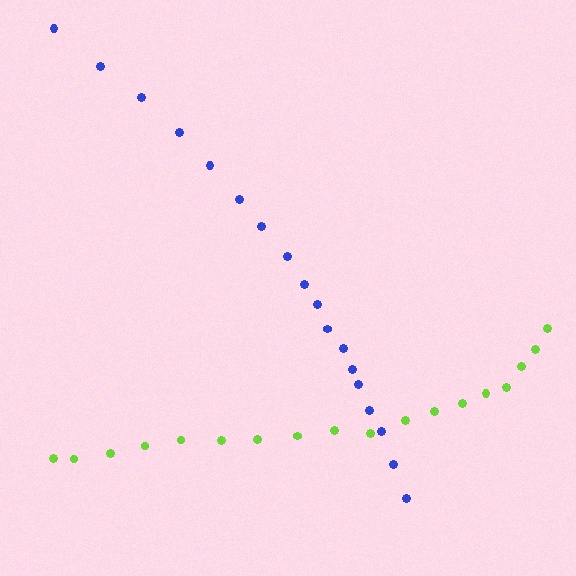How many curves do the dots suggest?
There are 2 distinct paths.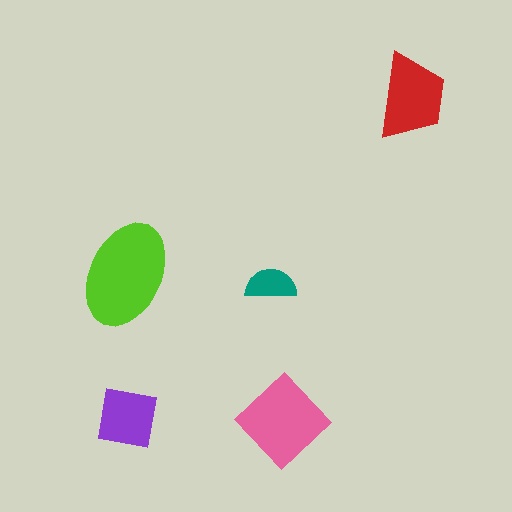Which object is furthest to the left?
The lime ellipse is leftmost.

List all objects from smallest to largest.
The teal semicircle, the purple square, the red trapezoid, the pink diamond, the lime ellipse.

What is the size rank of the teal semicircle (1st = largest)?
5th.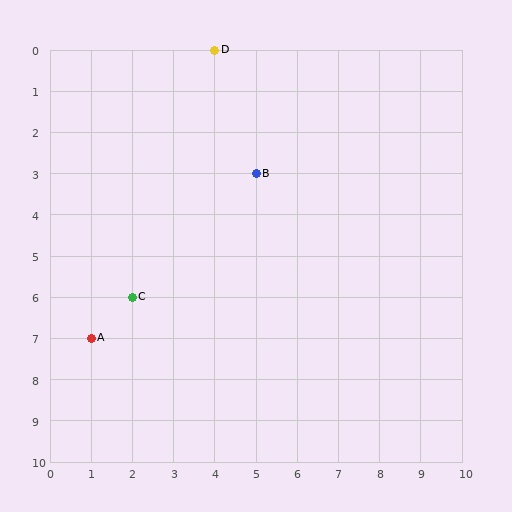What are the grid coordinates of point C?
Point C is at grid coordinates (2, 6).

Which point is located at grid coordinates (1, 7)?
Point A is at (1, 7).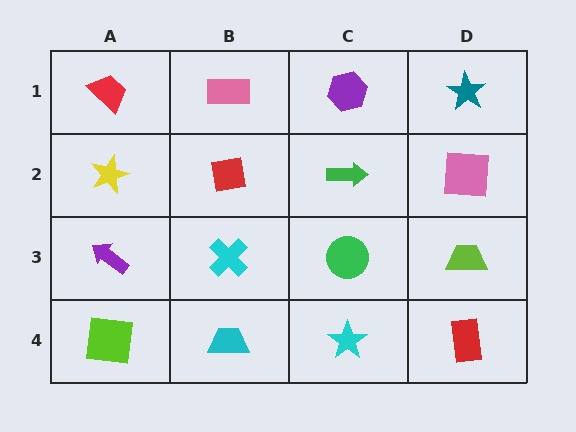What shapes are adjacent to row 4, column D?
A lime trapezoid (row 3, column D), a cyan star (row 4, column C).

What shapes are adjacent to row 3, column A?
A yellow star (row 2, column A), a lime square (row 4, column A), a cyan cross (row 3, column B).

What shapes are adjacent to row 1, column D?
A pink square (row 2, column D), a purple hexagon (row 1, column C).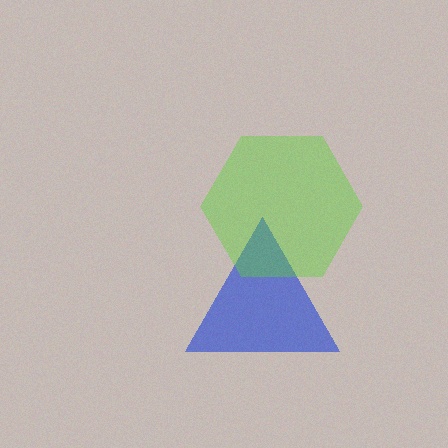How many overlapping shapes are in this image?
There are 2 overlapping shapes in the image.